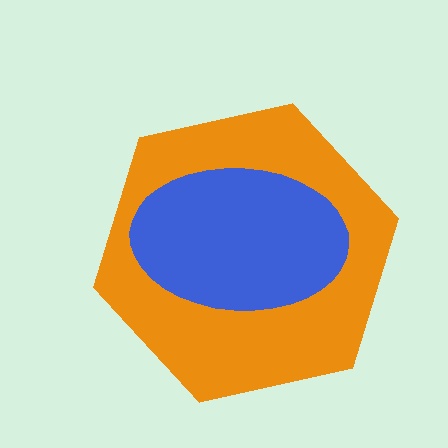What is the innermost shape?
The blue ellipse.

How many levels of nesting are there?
2.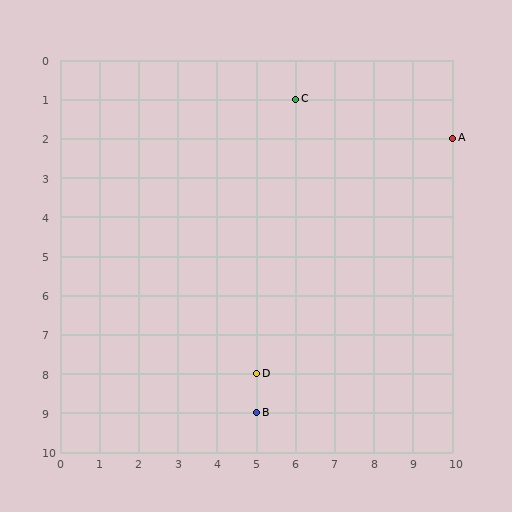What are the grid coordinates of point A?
Point A is at grid coordinates (10, 2).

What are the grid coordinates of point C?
Point C is at grid coordinates (6, 1).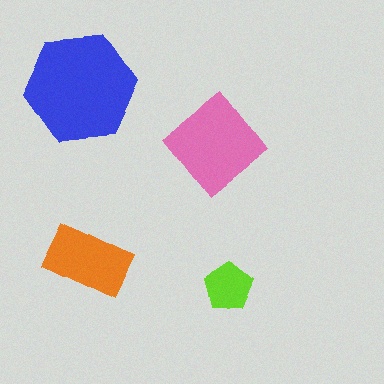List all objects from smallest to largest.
The lime pentagon, the orange rectangle, the pink diamond, the blue hexagon.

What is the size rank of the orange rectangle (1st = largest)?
3rd.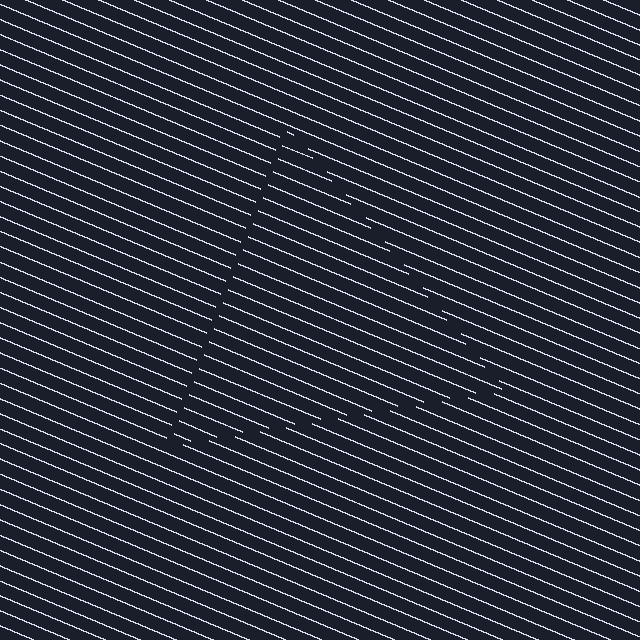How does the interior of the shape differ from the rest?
The interior of the shape contains the same grating, shifted by half a period — the contour is defined by the phase discontinuity where line-ends from the inner and outer gratings abut.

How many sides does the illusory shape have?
3 sides — the line-ends trace a triangle.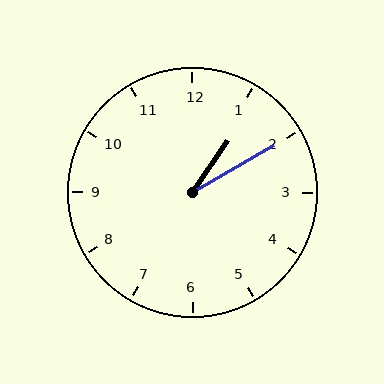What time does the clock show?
1:10.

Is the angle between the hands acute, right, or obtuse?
It is acute.